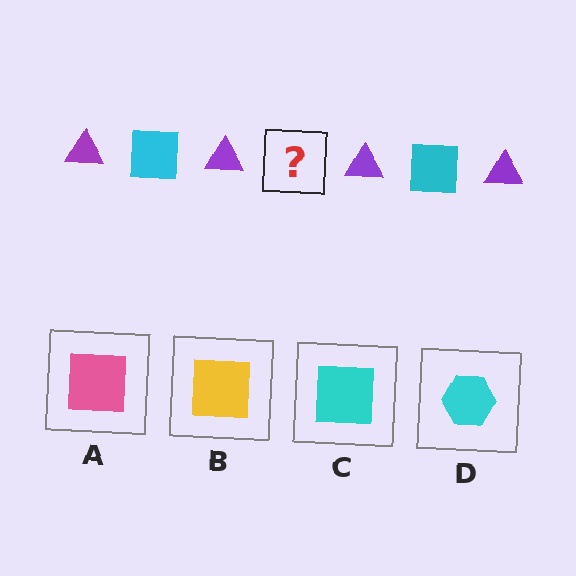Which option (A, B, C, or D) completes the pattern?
C.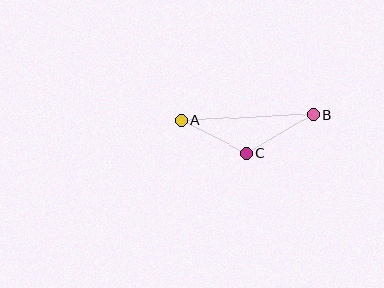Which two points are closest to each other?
Points A and C are closest to each other.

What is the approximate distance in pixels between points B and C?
The distance between B and C is approximately 78 pixels.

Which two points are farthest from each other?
Points A and B are farthest from each other.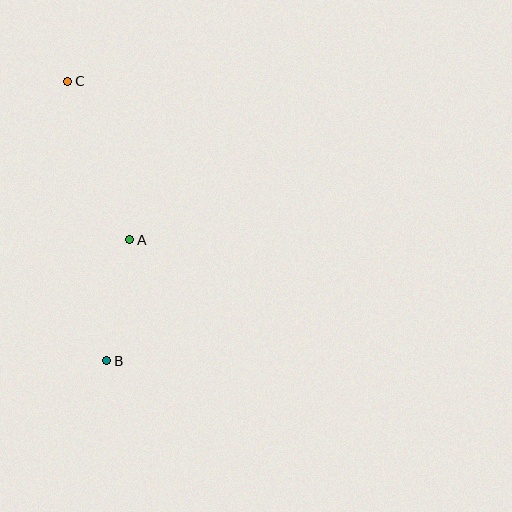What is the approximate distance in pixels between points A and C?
The distance between A and C is approximately 171 pixels.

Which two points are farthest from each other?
Points B and C are farthest from each other.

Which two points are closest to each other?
Points A and B are closest to each other.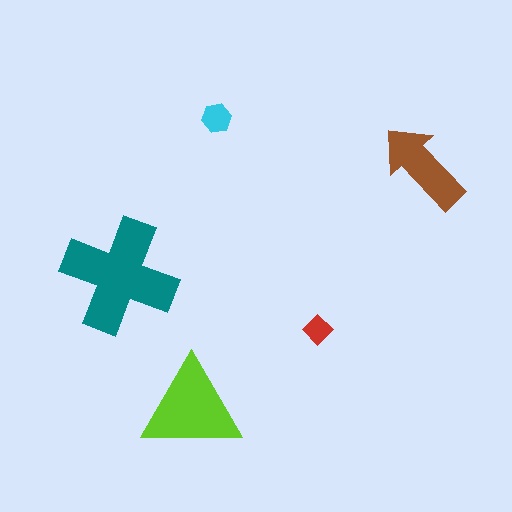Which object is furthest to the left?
The teal cross is leftmost.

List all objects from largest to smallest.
The teal cross, the lime triangle, the brown arrow, the cyan hexagon, the red diamond.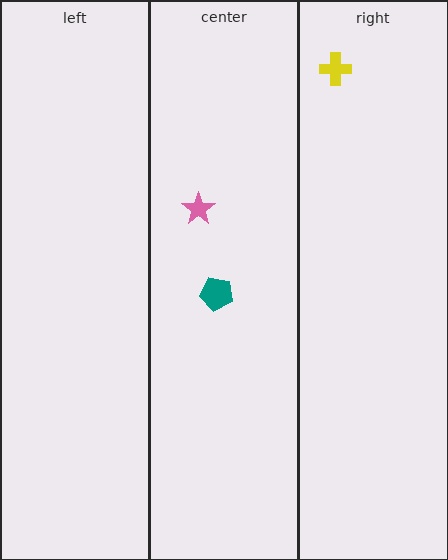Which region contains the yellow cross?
The right region.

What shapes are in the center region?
The pink star, the teal pentagon.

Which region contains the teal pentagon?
The center region.